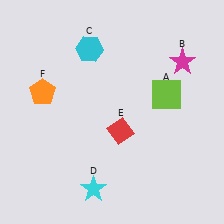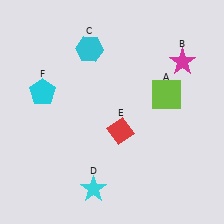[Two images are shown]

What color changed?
The pentagon (F) changed from orange in Image 1 to cyan in Image 2.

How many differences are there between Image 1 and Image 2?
There is 1 difference between the two images.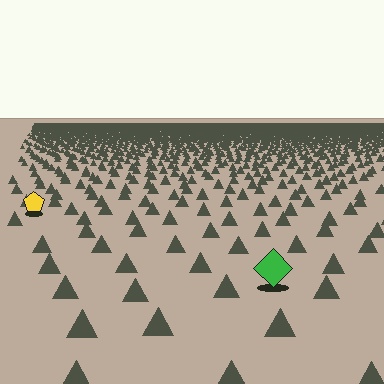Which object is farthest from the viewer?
The yellow pentagon is farthest from the viewer. It appears smaller and the ground texture around it is denser.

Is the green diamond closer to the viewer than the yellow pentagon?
Yes. The green diamond is closer — you can tell from the texture gradient: the ground texture is coarser near it.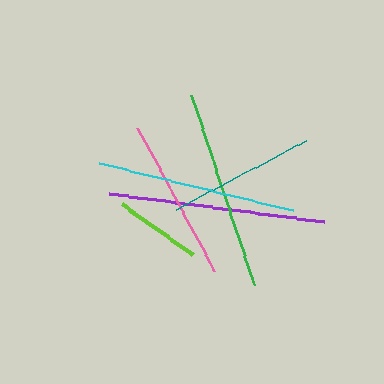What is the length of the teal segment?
The teal segment is approximately 148 pixels long.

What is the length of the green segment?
The green segment is approximately 200 pixels long.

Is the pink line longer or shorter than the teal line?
The pink line is longer than the teal line.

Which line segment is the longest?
The purple line is the longest at approximately 217 pixels.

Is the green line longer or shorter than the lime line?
The green line is longer than the lime line.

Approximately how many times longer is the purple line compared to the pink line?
The purple line is approximately 1.3 times the length of the pink line.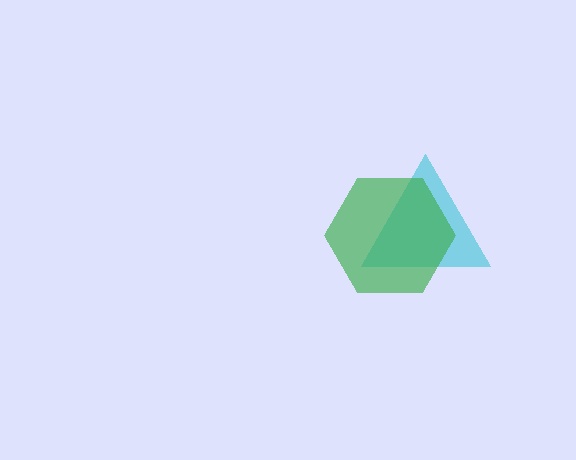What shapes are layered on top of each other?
The layered shapes are: a cyan triangle, a green hexagon.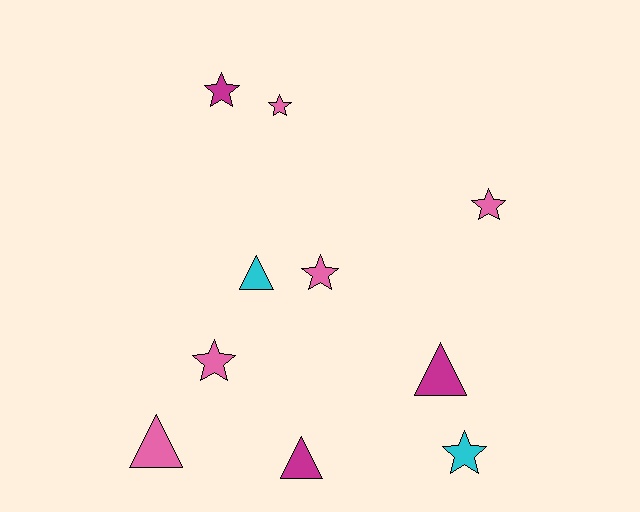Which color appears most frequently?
Pink, with 5 objects.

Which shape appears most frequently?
Star, with 6 objects.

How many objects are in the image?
There are 10 objects.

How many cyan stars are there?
There is 1 cyan star.